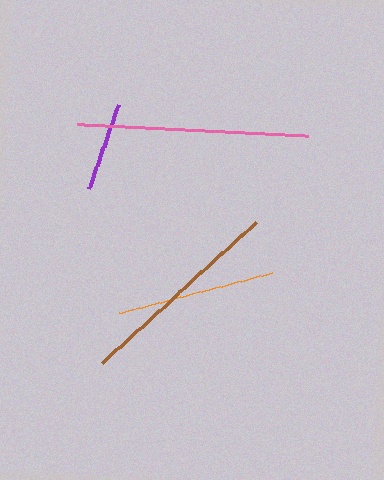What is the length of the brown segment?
The brown segment is approximately 209 pixels long.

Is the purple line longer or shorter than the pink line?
The pink line is longer than the purple line.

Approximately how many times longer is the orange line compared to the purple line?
The orange line is approximately 1.8 times the length of the purple line.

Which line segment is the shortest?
The purple line is the shortest at approximately 88 pixels.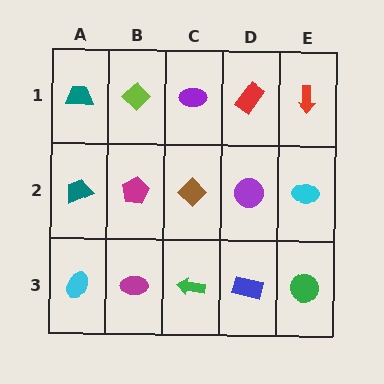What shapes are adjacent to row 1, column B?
A magenta pentagon (row 2, column B), a teal trapezoid (row 1, column A), a purple ellipse (row 1, column C).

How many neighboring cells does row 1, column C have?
3.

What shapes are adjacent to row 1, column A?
A teal trapezoid (row 2, column A), a lime diamond (row 1, column B).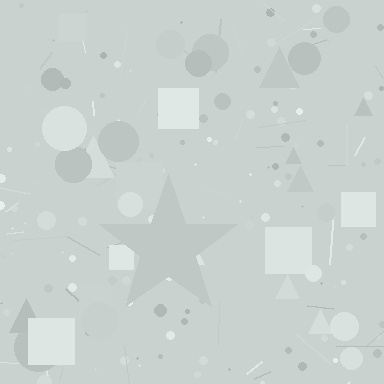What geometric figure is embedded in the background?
A star is embedded in the background.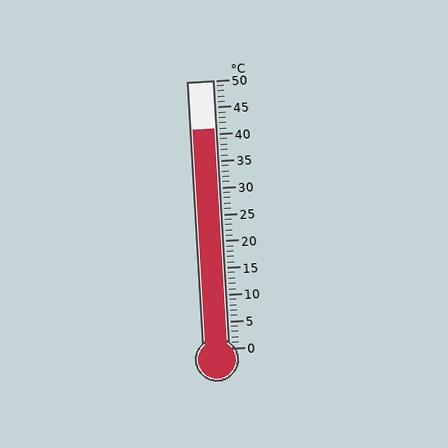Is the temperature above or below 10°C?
The temperature is above 10°C.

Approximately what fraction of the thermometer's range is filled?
The thermometer is filled to approximately 80% of its range.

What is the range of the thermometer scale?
The thermometer scale ranges from 0°C to 50°C.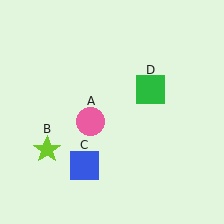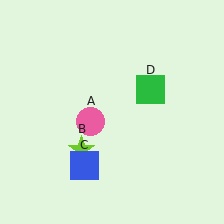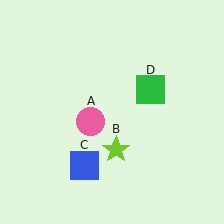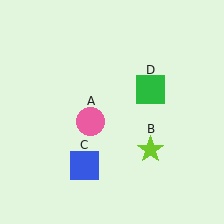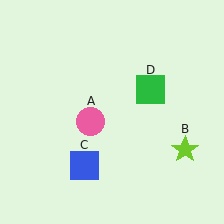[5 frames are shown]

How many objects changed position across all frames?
1 object changed position: lime star (object B).